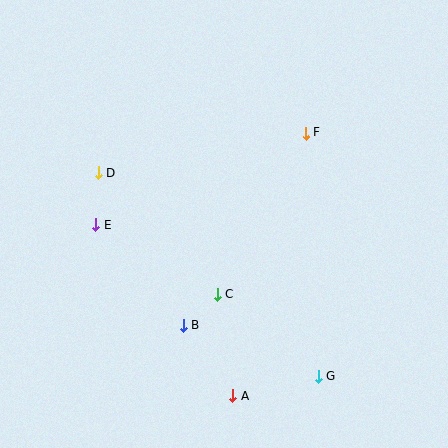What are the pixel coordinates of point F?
Point F is at (306, 133).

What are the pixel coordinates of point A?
Point A is at (233, 396).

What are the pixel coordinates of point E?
Point E is at (96, 225).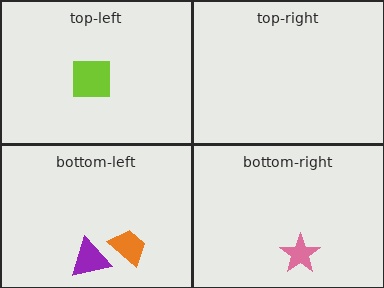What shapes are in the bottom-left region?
The orange trapezoid, the purple triangle.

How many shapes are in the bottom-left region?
2.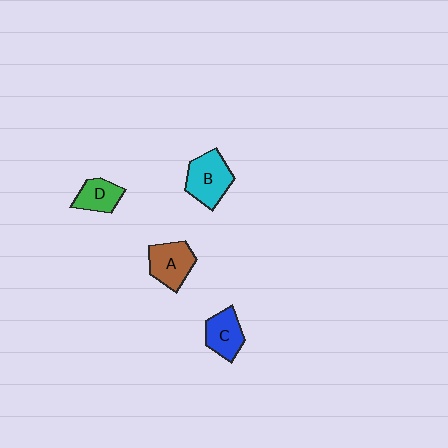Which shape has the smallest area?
Shape D (green).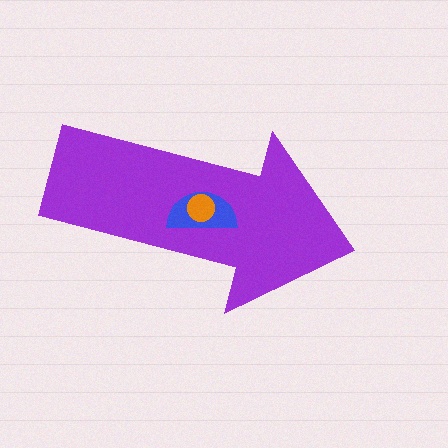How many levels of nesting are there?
3.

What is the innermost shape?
The orange circle.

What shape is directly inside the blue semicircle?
The orange circle.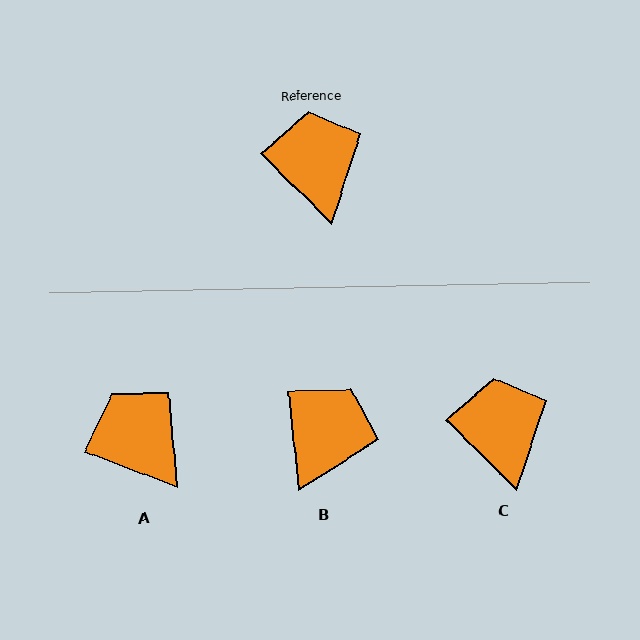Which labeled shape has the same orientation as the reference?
C.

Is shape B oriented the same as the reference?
No, it is off by about 39 degrees.